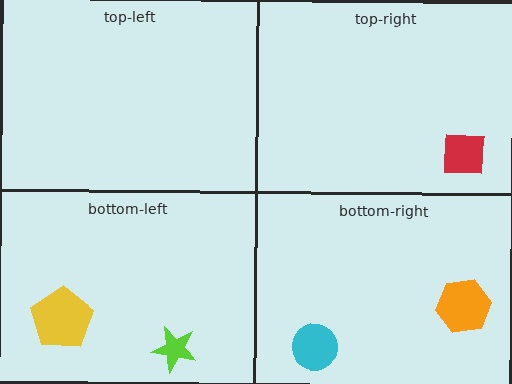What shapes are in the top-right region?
The red square.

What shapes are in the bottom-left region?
The yellow pentagon, the lime star.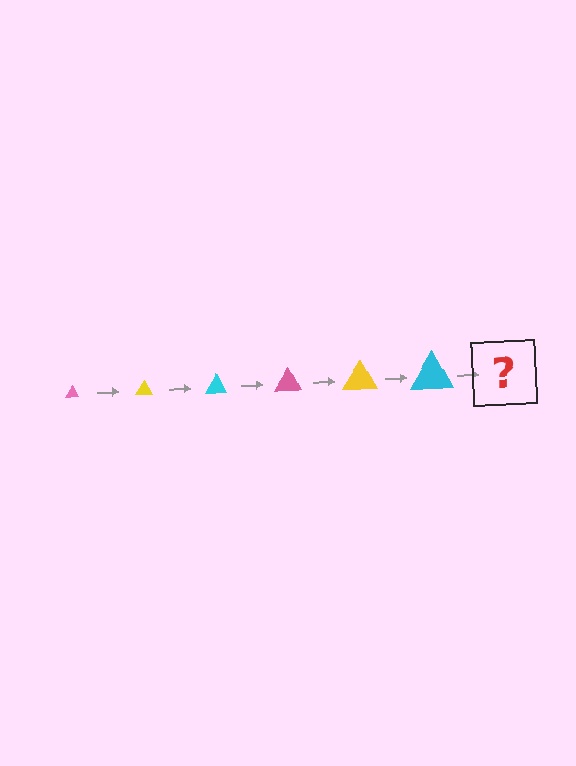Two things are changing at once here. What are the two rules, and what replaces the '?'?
The two rules are that the triangle grows larger each step and the color cycles through pink, yellow, and cyan. The '?' should be a pink triangle, larger than the previous one.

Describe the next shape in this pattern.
It should be a pink triangle, larger than the previous one.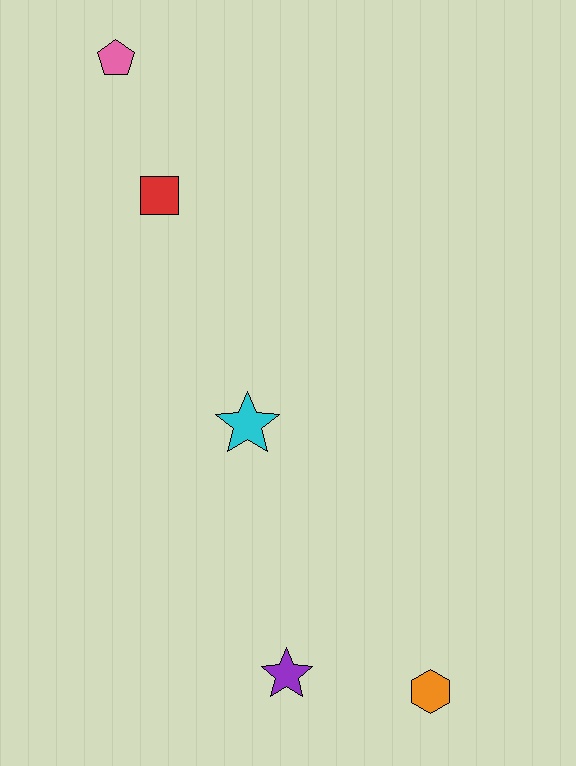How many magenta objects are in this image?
There are no magenta objects.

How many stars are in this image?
There are 2 stars.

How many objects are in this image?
There are 5 objects.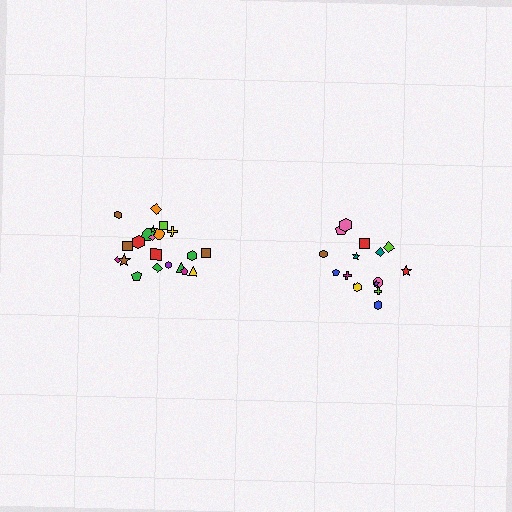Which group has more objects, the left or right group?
The left group.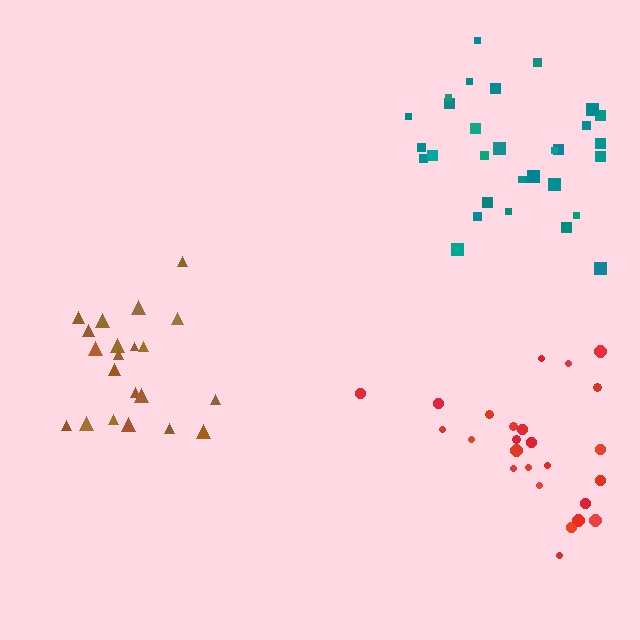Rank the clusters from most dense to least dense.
brown, teal, red.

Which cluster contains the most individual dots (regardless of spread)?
Teal (31).